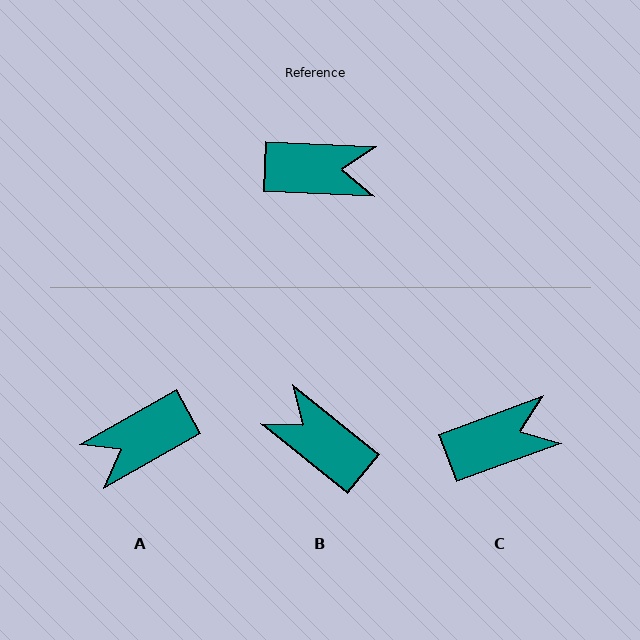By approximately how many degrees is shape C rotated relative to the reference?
Approximately 23 degrees counter-clockwise.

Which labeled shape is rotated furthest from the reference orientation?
A, about 148 degrees away.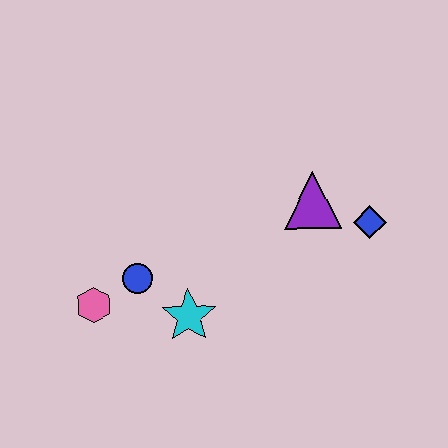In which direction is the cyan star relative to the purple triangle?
The cyan star is to the left of the purple triangle.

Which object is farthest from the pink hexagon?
The blue diamond is farthest from the pink hexagon.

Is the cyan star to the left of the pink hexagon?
No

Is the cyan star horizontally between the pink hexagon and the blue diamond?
Yes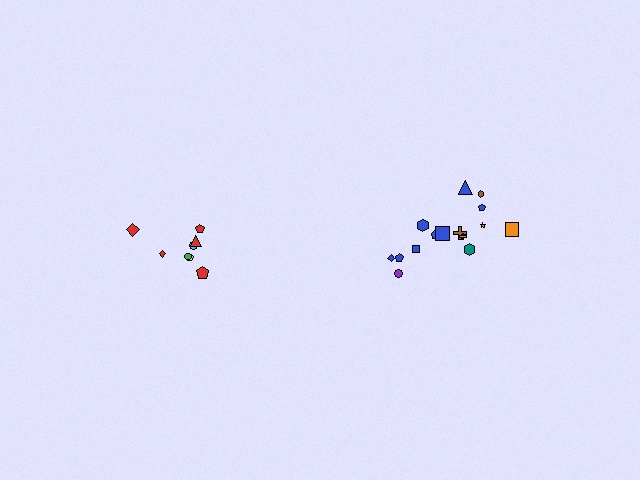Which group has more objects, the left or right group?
The right group.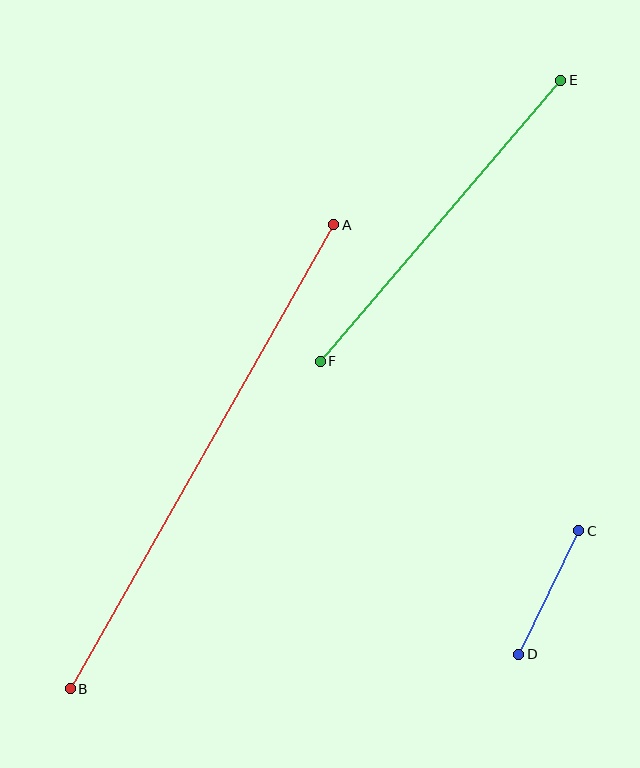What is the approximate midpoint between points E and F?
The midpoint is at approximately (440, 221) pixels.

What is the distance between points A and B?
The distance is approximately 533 pixels.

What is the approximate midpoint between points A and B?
The midpoint is at approximately (202, 457) pixels.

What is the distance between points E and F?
The distance is approximately 370 pixels.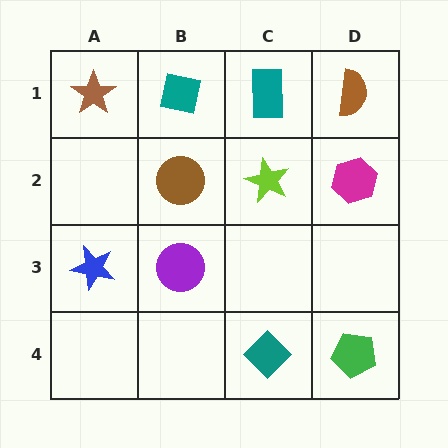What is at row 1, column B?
A teal square.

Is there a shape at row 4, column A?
No, that cell is empty.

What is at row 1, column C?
A teal rectangle.